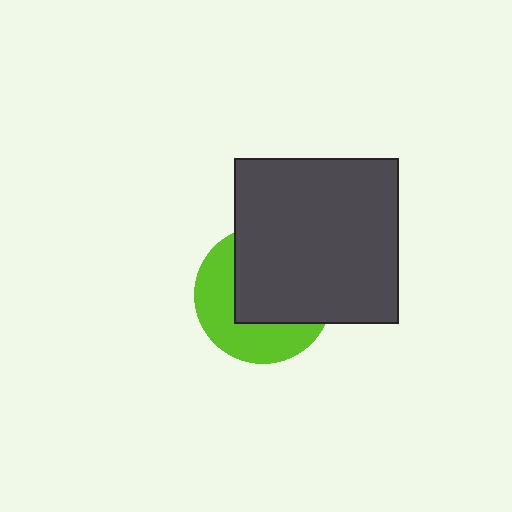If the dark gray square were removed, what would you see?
You would see the complete lime circle.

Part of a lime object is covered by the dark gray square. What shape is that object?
It is a circle.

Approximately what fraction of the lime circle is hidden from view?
Roughly 57% of the lime circle is hidden behind the dark gray square.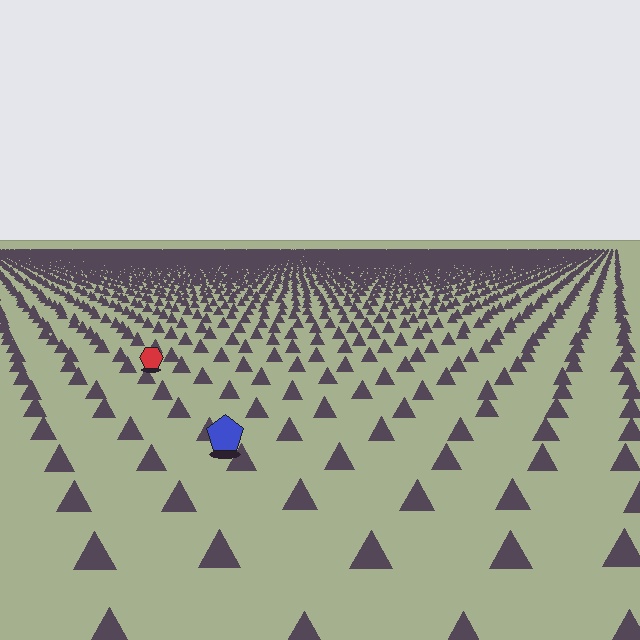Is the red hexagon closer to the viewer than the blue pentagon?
No. The blue pentagon is closer — you can tell from the texture gradient: the ground texture is coarser near it.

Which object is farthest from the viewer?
The red hexagon is farthest from the viewer. It appears smaller and the ground texture around it is denser.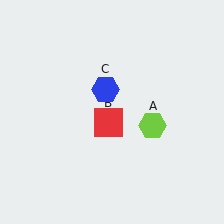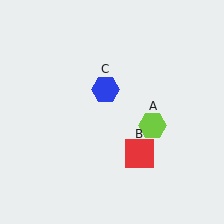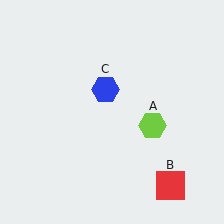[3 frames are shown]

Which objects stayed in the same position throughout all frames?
Lime hexagon (object A) and blue hexagon (object C) remained stationary.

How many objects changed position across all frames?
1 object changed position: red square (object B).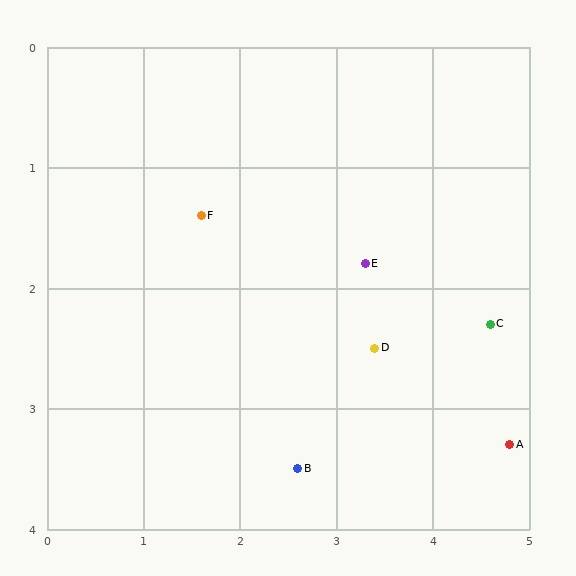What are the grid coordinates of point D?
Point D is at approximately (3.4, 2.5).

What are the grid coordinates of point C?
Point C is at approximately (4.6, 2.3).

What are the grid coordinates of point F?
Point F is at approximately (1.6, 1.4).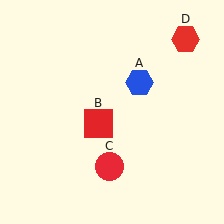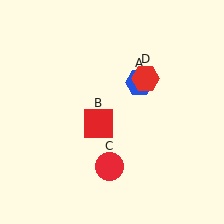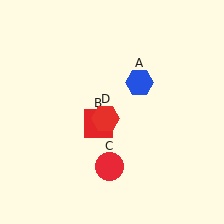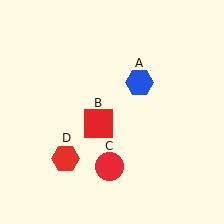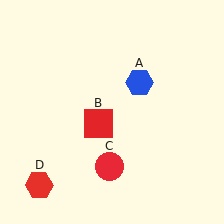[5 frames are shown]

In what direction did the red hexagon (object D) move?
The red hexagon (object D) moved down and to the left.